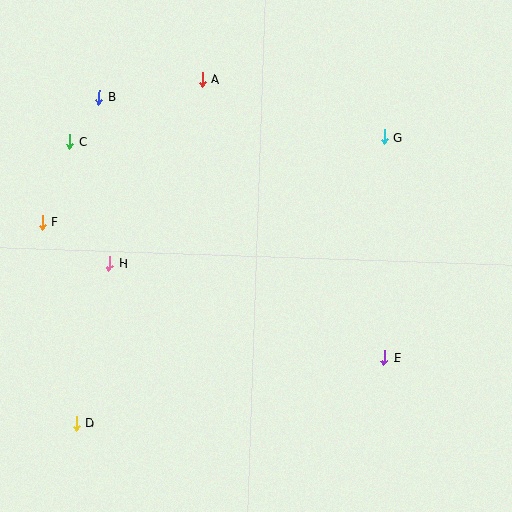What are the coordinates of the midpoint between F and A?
The midpoint between F and A is at (122, 151).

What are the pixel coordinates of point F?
Point F is at (42, 222).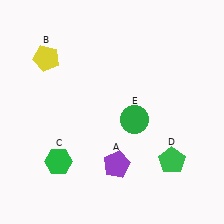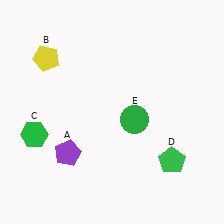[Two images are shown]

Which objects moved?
The objects that moved are: the purple pentagon (A), the green hexagon (C).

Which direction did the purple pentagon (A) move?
The purple pentagon (A) moved left.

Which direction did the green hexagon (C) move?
The green hexagon (C) moved up.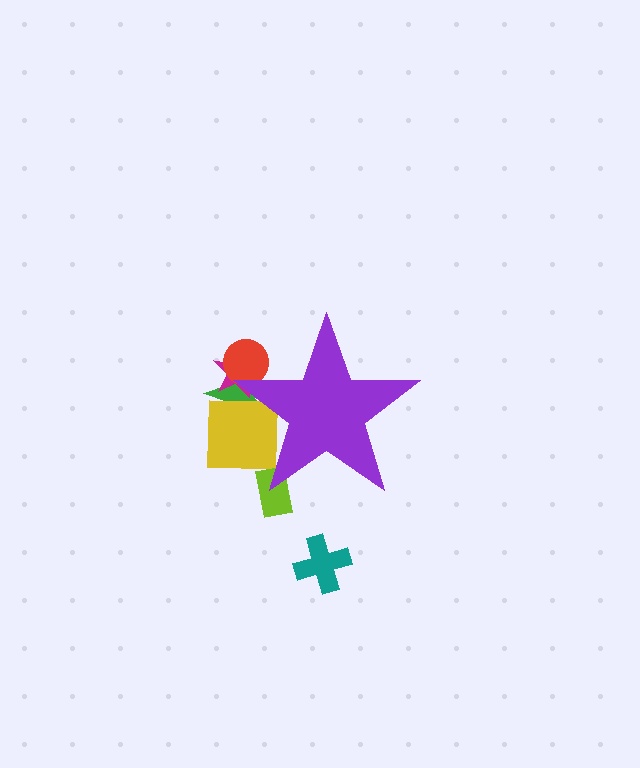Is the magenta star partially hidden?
Yes, the magenta star is partially hidden behind the purple star.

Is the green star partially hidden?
Yes, the green star is partially hidden behind the purple star.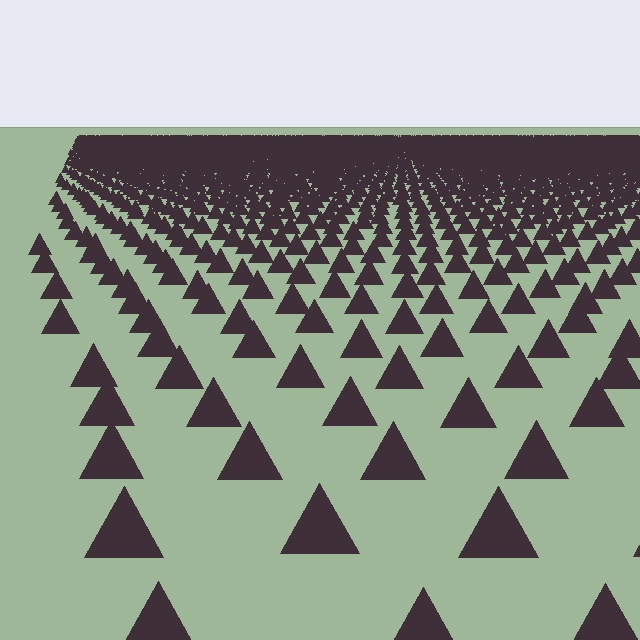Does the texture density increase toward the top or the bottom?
Density increases toward the top.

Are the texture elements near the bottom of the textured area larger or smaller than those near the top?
Larger. Near the bottom, elements are closer to the viewer and appear at a bigger on-screen size.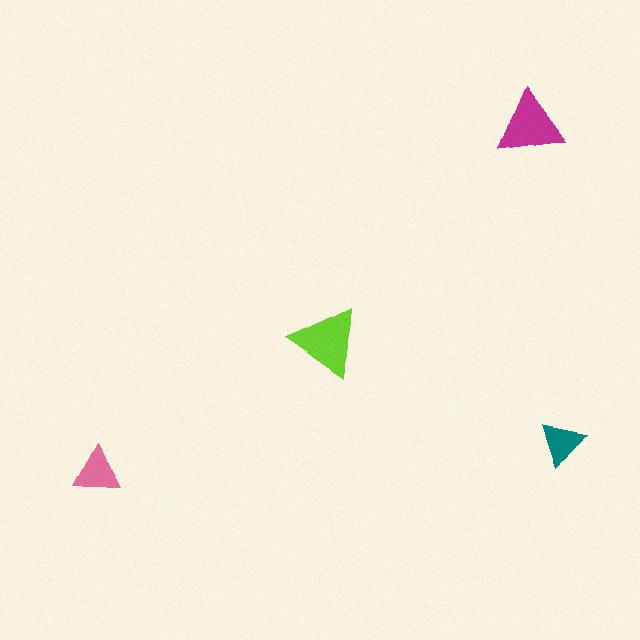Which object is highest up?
The magenta triangle is topmost.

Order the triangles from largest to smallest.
the lime one, the magenta one, the pink one, the teal one.